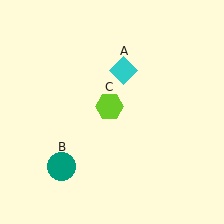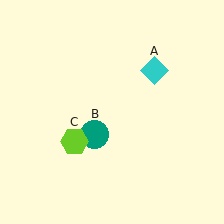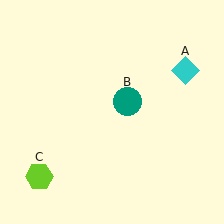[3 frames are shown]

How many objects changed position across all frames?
3 objects changed position: cyan diamond (object A), teal circle (object B), lime hexagon (object C).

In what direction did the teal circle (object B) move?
The teal circle (object B) moved up and to the right.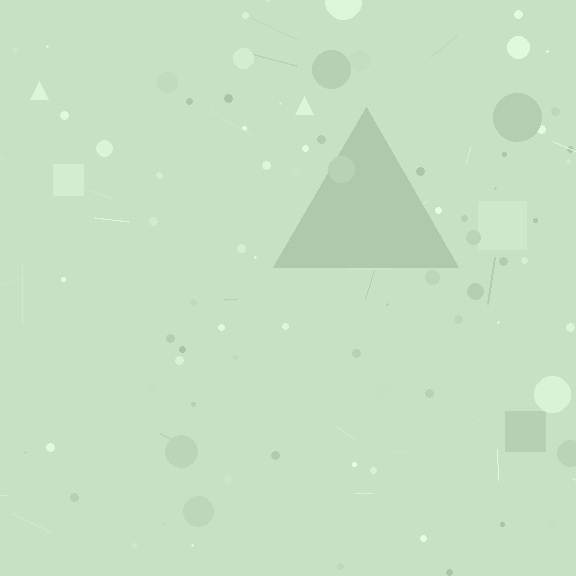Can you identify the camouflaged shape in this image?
The camouflaged shape is a triangle.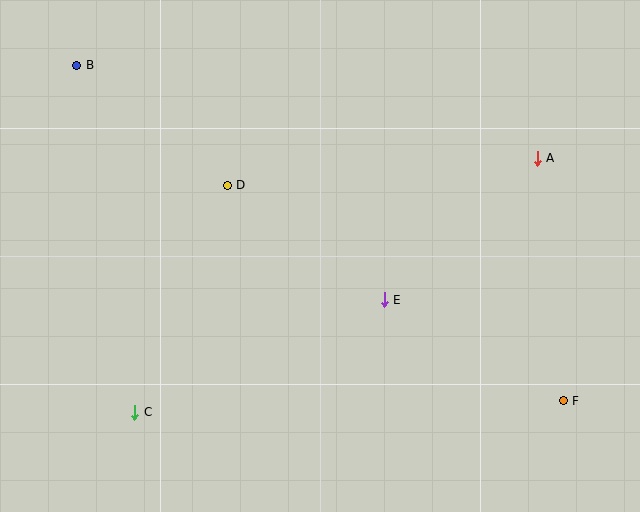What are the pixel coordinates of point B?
Point B is at (77, 65).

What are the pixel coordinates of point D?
Point D is at (227, 185).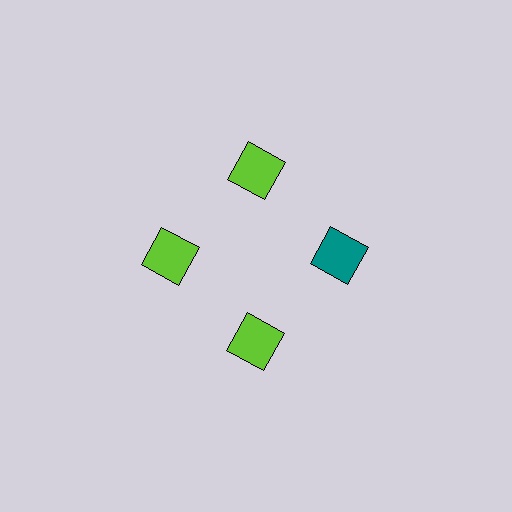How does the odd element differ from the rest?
It has a different color: teal instead of lime.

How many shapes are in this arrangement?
There are 4 shapes arranged in a ring pattern.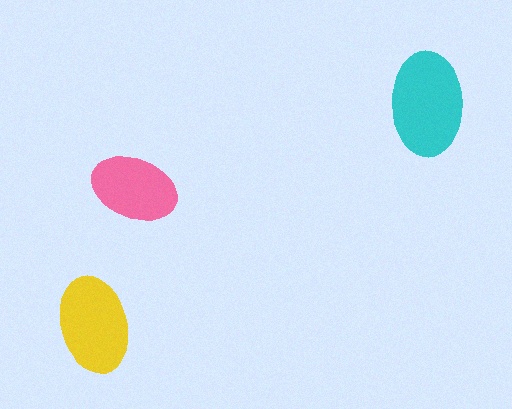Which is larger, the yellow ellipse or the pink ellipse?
The yellow one.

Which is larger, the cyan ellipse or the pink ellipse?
The cyan one.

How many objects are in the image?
There are 3 objects in the image.